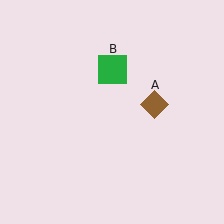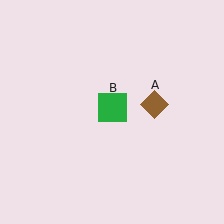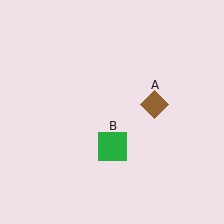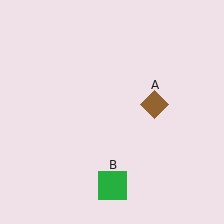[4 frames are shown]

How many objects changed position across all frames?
1 object changed position: green square (object B).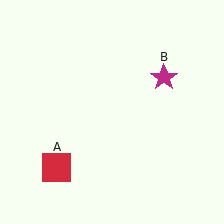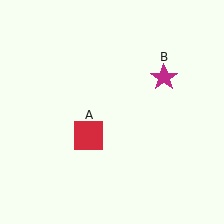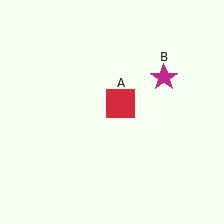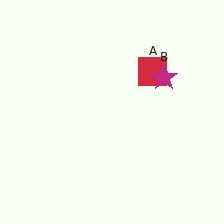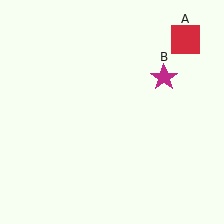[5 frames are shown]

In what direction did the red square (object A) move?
The red square (object A) moved up and to the right.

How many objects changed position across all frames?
1 object changed position: red square (object A).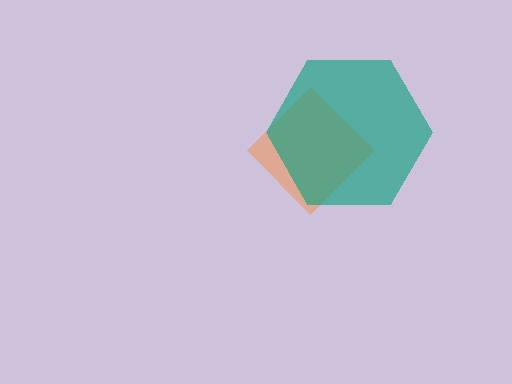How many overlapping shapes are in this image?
There are 2 overlapping shapes in the image.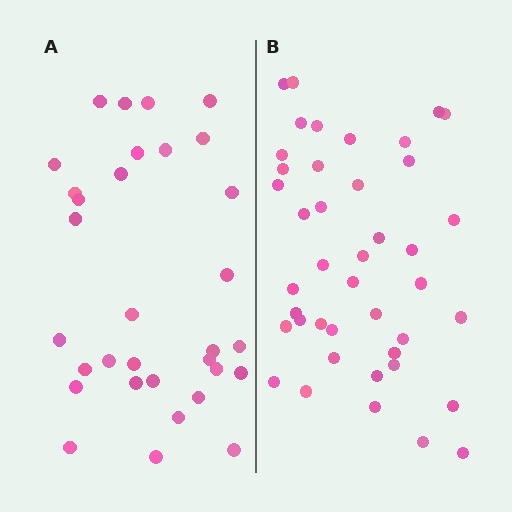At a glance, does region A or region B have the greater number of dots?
Region B (the right region) has more dots.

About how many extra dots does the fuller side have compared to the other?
Region B has roughly 10 or so more dots than region A.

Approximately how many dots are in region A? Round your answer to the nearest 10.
About 30 dots. (The exact count is 32, which rounds to 30.)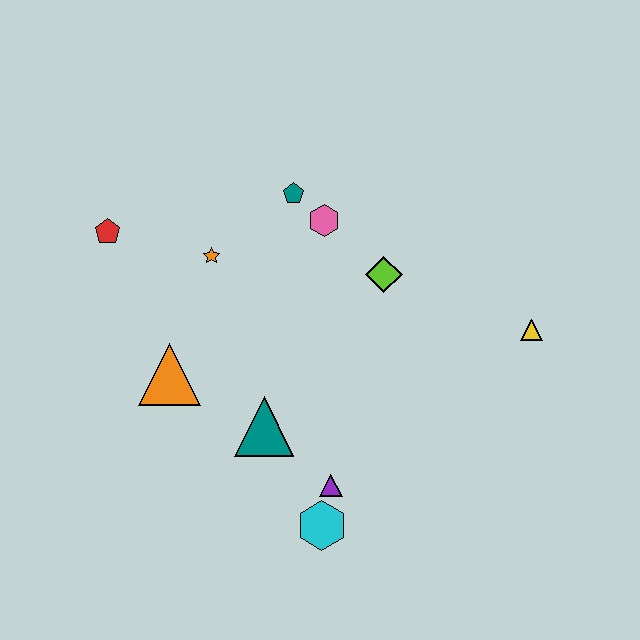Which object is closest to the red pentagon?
The orange star is closest to the red pentagon.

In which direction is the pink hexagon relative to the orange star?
The pink hexagon is to the right of the orange star.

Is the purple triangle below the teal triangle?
Yes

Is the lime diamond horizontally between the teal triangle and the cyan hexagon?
No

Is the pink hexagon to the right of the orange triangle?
Yes